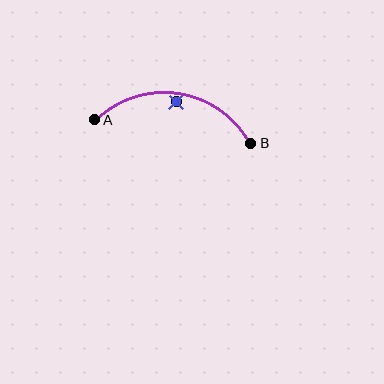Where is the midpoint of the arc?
The arc midpoint is the point on the curve farthest from the straight line joining A and B. It sits above that line.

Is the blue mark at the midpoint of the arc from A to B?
No — the blue mark does not lie on the arc at all. It sits slightly inside the curve.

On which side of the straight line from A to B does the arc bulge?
The arc bulges above the straight line connecting A and B.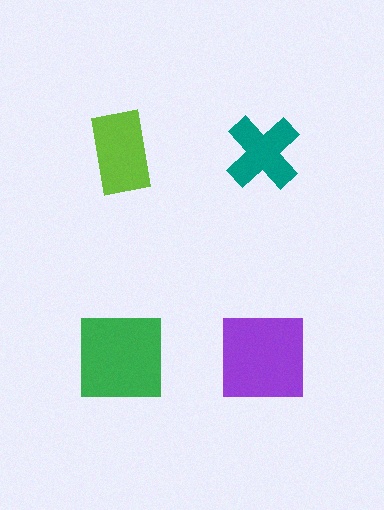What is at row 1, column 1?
A lime rectangle.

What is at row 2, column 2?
A purple square.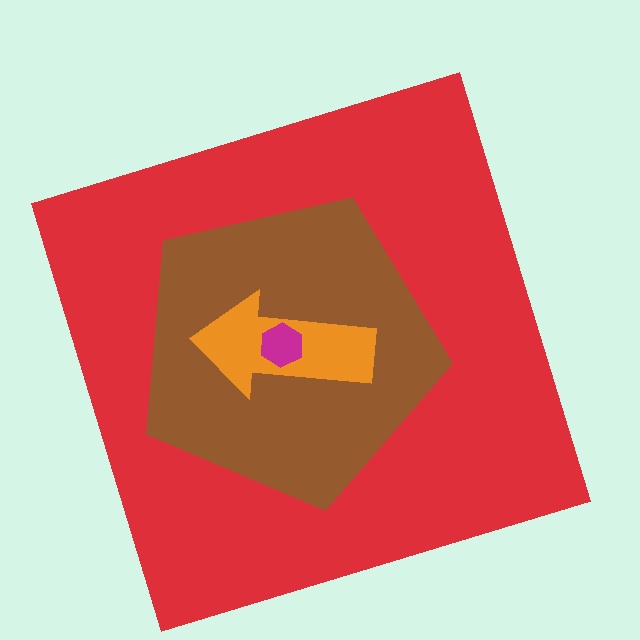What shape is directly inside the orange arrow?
The magenta hexagon.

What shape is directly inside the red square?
The brown pentagon.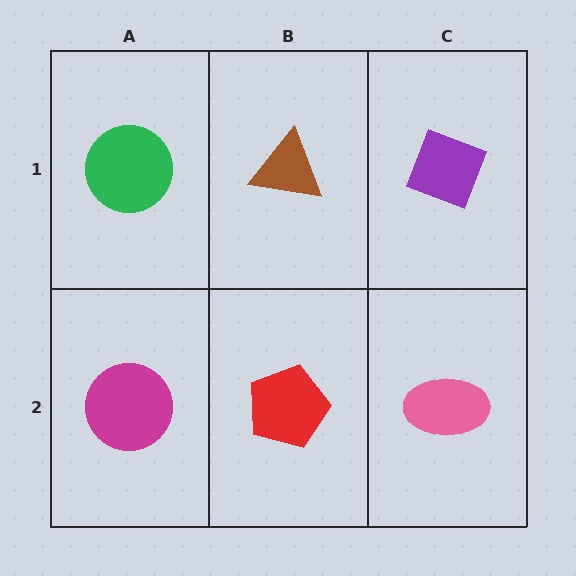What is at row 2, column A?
A magenta circle.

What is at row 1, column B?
A brown triangle.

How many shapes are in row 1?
3 shapes.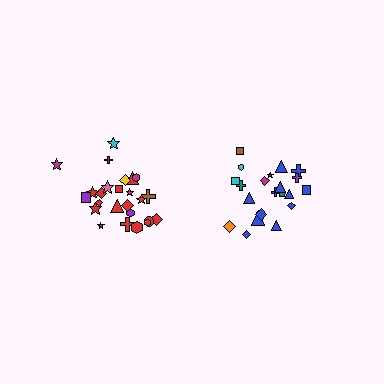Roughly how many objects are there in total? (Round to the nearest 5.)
Roughly 45 objects in total.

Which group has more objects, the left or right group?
The left group.